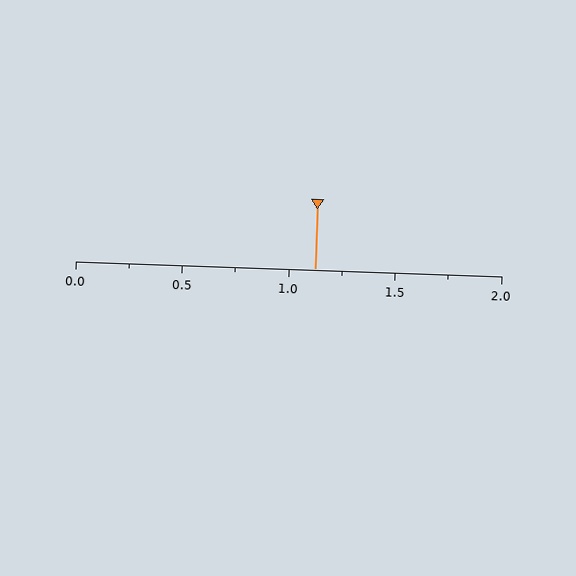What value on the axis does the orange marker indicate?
The marker indicates approximately 1.12.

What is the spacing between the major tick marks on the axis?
The major ticks are spaced 0.5 apart.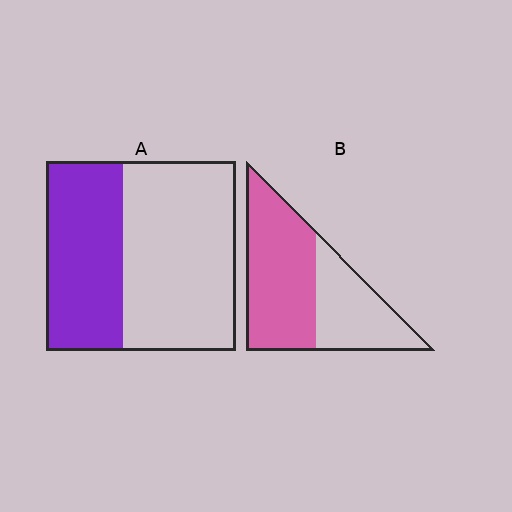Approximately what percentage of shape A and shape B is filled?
A is approximately 40% and B is approximately 60%.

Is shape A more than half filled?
No.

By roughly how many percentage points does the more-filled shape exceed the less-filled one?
By roughly 20 percentage points (B over A).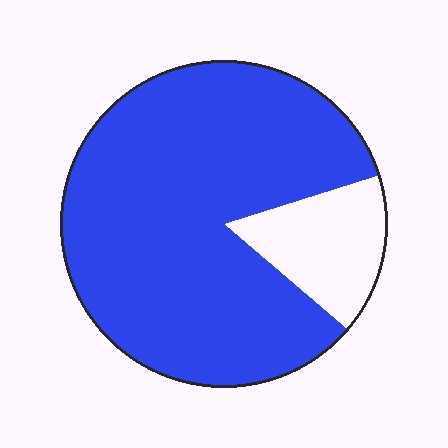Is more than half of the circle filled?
Yes.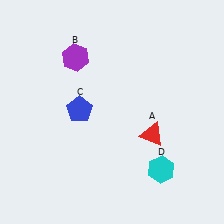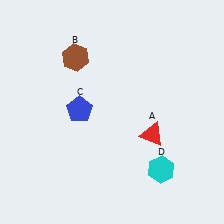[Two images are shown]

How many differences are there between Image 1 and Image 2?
There is 1 difference between the two images.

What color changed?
The hexagon (B) changed from purple in Image 1 to brown in Image 2.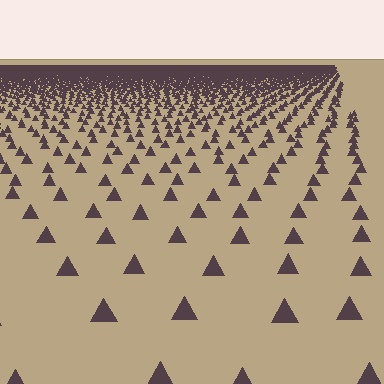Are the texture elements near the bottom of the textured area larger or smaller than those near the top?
Larger. Near the bottom, elements are closer to the viewer and appear at a bigger on-screen size.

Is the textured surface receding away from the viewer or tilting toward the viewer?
The surface is receding away from the viewer. Texture elements get smaller and denser toward the top.